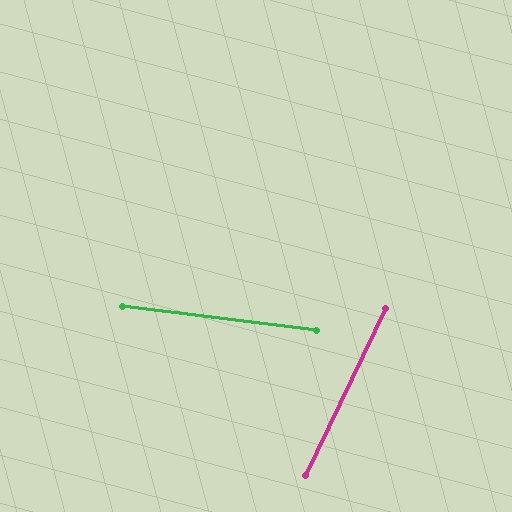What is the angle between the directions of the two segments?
Approximately 72 degrees.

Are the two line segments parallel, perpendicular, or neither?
Neither parallel nor perpendicular — they differ by about 72°.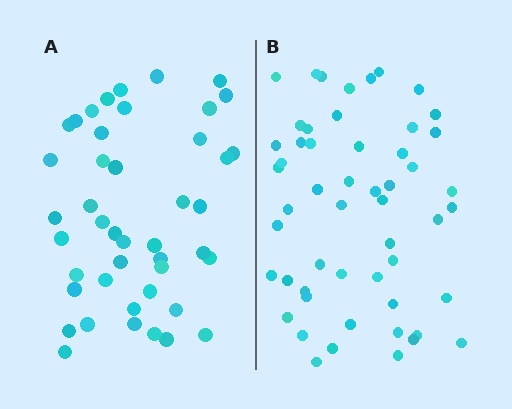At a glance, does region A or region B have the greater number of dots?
Region B (the right region) has more dots.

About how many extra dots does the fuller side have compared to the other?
Region B has roughly 8 or so more dots than region A.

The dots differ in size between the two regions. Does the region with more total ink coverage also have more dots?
No. Region A has more total ink coverage because its dots are larger, but region B actually contains more individual dots. Total area can be misleading — the number of items is what matters here.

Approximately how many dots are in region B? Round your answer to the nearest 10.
About 50 dots. (The exact count is 53, which rounds to 50.)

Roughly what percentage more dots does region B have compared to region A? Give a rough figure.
About 20% more.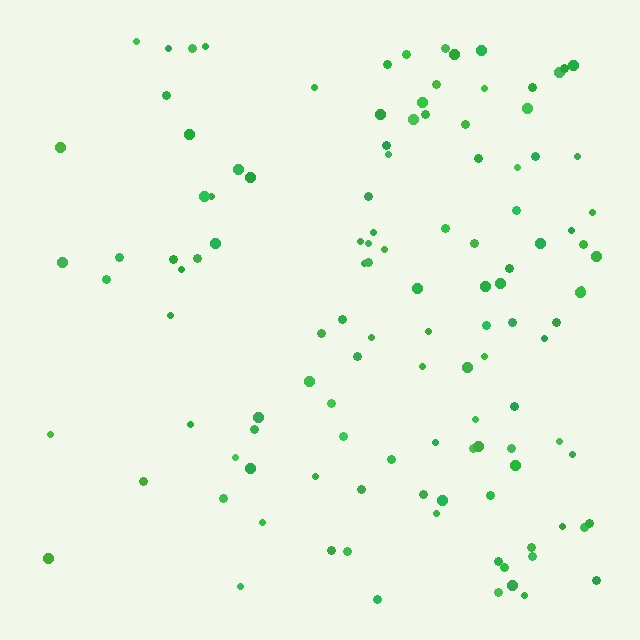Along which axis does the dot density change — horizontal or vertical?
Horizontal.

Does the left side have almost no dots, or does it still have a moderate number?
Still a moderate number, just noticeably fewer than the right.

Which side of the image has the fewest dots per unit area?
The left.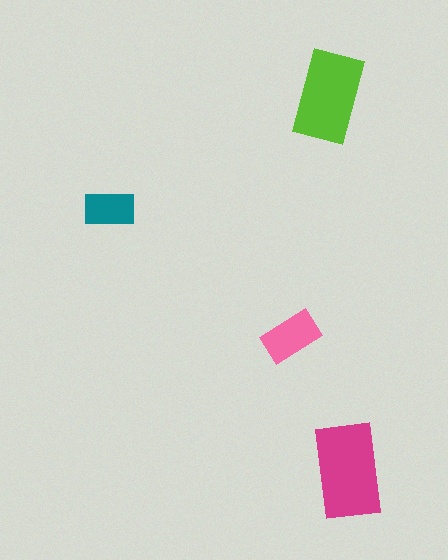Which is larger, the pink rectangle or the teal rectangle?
The pink one.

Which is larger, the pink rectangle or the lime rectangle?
The lime one.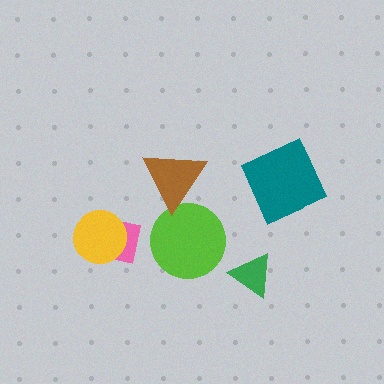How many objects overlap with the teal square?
0 objects overlap with the teal square.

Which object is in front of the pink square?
The yellow circle is in front of the pink square.